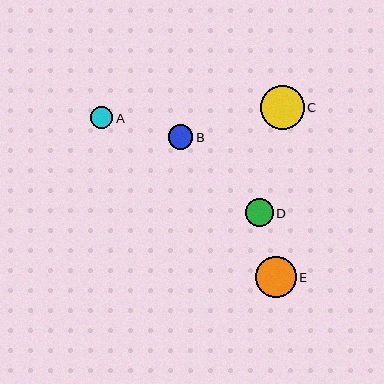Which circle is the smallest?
Circle A is the smallest with a size of approximately 22 pixels.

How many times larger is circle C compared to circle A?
Circle C is approximately 2.0 times the size of circle A.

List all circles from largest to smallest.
From largest to smallest: C, E, D, B, A.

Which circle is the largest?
Circle C is the largest with a size of approximately 44 pixels.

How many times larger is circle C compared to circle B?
Circle C is approximately 1.8 times the size of circle B.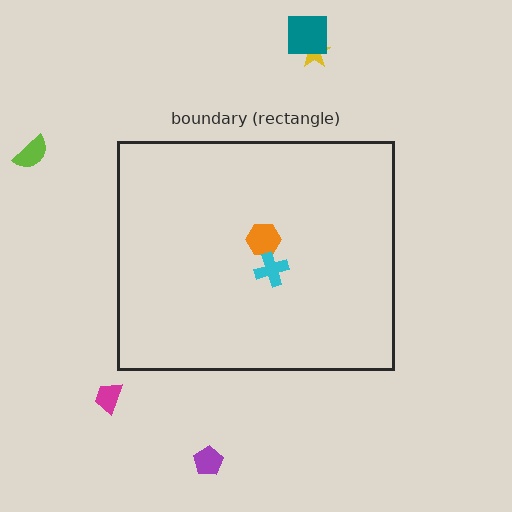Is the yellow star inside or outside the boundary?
Outside.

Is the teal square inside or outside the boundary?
Outside.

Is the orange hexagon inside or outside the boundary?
Inside.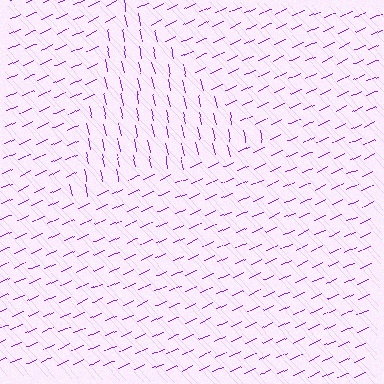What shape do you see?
I see a triangle.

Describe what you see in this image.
The image is filled with small purple line segments. A triangle region in the image has lines oriented differently from the surrounding lines, creating a visible texture boundary.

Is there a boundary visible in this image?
Yes, there is a texture boundary formed by a change in line orientation.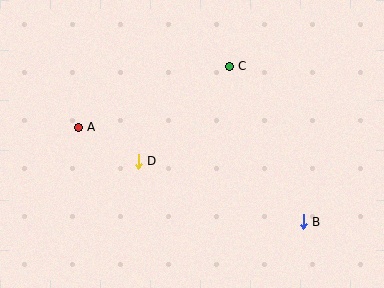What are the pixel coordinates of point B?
Point B is at (303, 222).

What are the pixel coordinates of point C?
Point C is at (229, 66).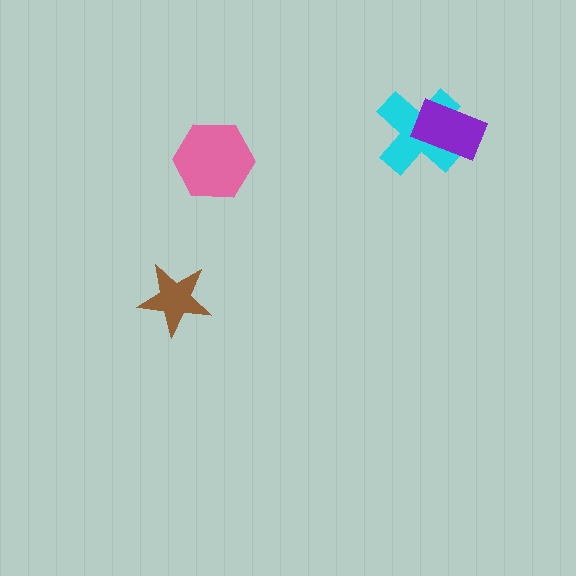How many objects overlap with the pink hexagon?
0 objects overlap with the pink hexagon.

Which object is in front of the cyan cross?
The purple rectangle is in front of the cyan cross.